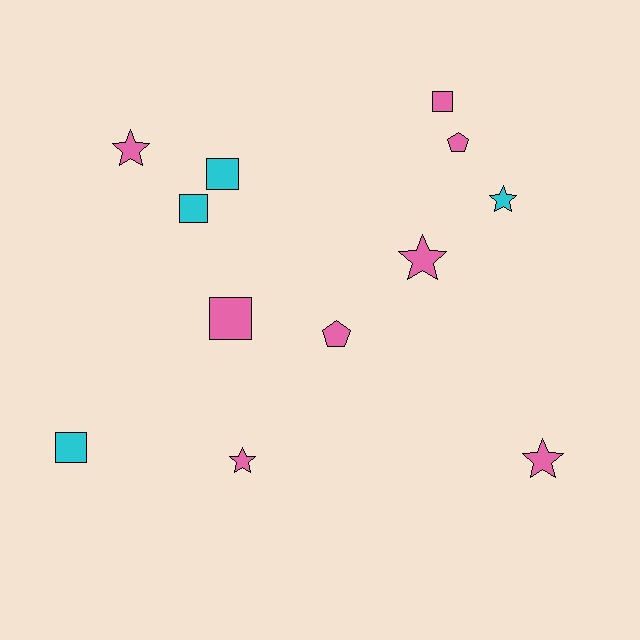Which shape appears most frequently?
Square, with 5 objects.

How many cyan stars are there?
There is 1 cyan star.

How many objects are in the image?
There are 12 objects.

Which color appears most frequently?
Pink, with 8 objects.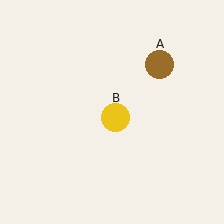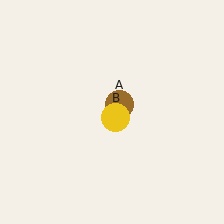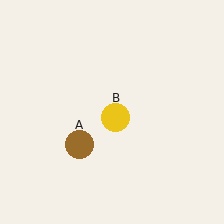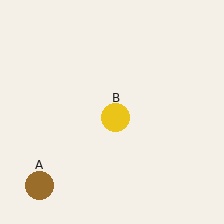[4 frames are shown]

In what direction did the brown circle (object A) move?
The brown circle (object A) moved down and to the left.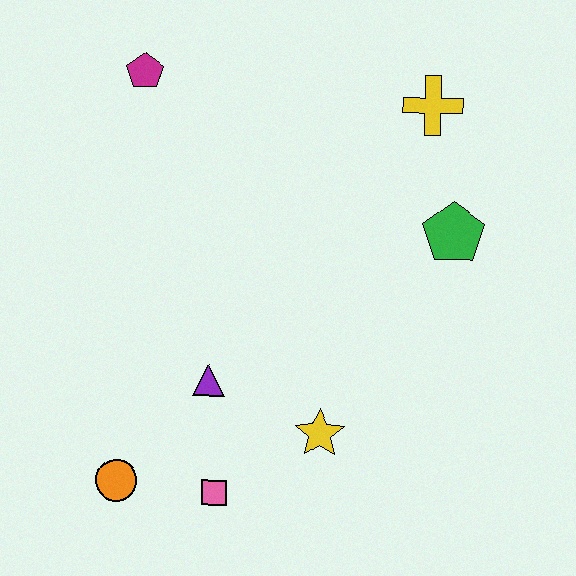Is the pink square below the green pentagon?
Yes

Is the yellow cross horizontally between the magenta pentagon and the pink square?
No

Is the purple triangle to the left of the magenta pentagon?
No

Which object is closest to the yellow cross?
The green pentagon is closest to the yellow cross.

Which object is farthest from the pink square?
The yellow cross is farthest from the pink square.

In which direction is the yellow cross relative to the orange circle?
The yellow cross is above the orange circle.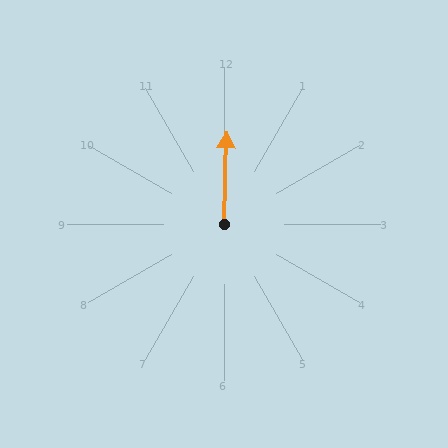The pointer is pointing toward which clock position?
Roughly 12 o'clock.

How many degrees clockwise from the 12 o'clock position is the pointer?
Approximately 1 degrees.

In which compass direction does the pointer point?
North.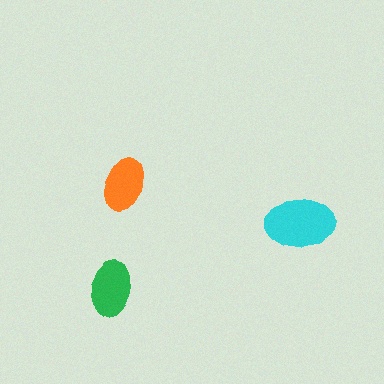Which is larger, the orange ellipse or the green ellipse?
The green one.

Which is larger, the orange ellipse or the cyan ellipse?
The cyan one.